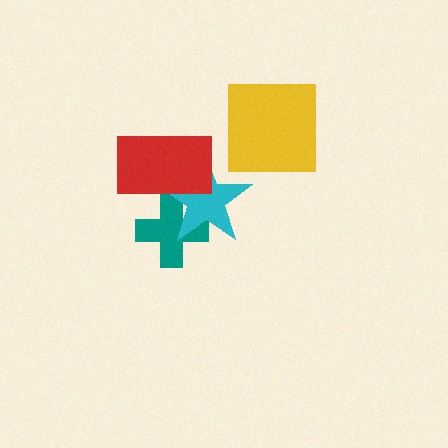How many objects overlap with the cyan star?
2 objects overlap with the cyan star.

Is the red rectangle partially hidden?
No, no other shape covers it.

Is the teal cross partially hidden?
Yes, it is partially covered by another shape.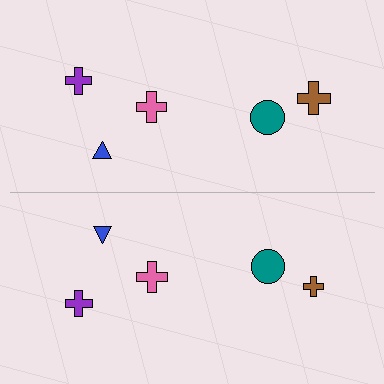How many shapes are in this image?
There are 10 shapes in this image.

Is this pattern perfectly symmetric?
No, the pattern is not perfectly symmetric. The brown cross on the bottom side has a different size than its mirror counterpart.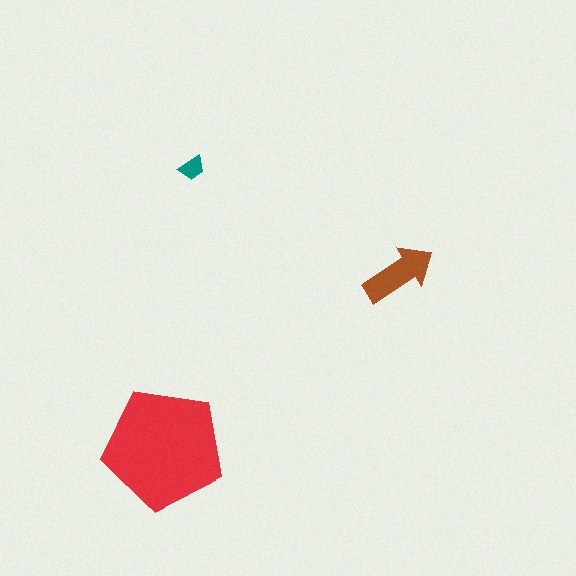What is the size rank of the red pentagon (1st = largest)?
1st.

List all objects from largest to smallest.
The red pentagon, the brown arrow, the teal trapezoid.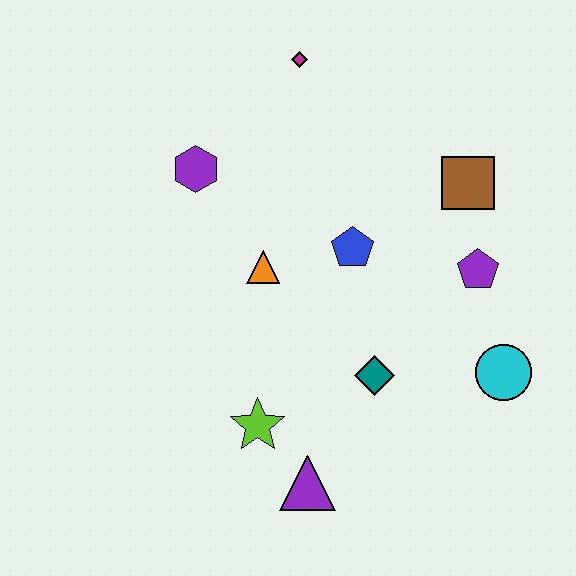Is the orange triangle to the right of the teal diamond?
No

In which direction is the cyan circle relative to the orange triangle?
The cyan circle is to the right of the orange triangle.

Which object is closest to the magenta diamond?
The purple hexagon is closest to the magenta diamond.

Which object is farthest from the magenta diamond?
The purple triangle is farthest from the magenta diamond.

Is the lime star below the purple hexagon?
Yes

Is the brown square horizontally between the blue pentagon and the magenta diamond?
No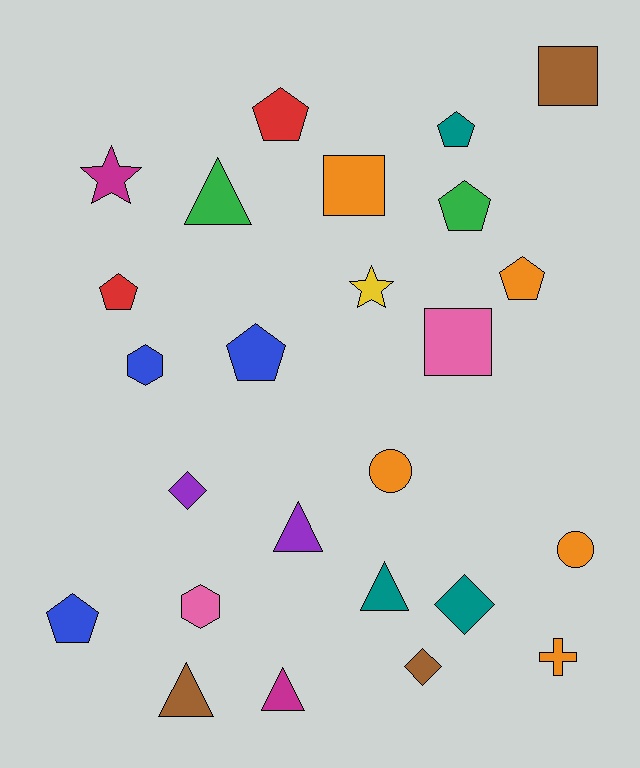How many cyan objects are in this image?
There are no cyan objects.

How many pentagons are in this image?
There are 7 pentagons.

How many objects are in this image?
There are 25 objects.